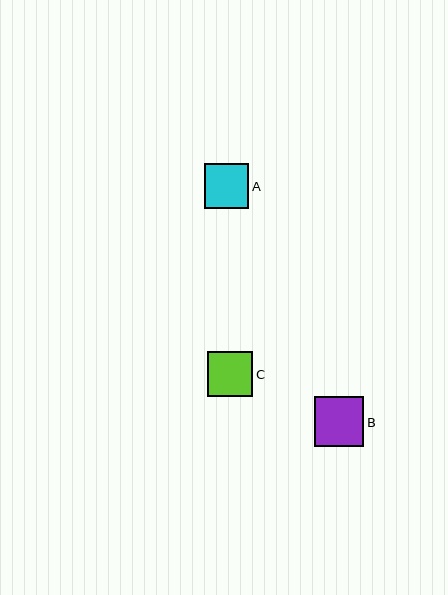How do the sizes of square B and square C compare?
Square B and square C are approximately the same size.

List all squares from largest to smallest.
From largest to smallest: B, C, A.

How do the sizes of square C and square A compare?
Square C and square A are approximately the same size.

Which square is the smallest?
Square A is the smallest with a size of approximately 44 pixels.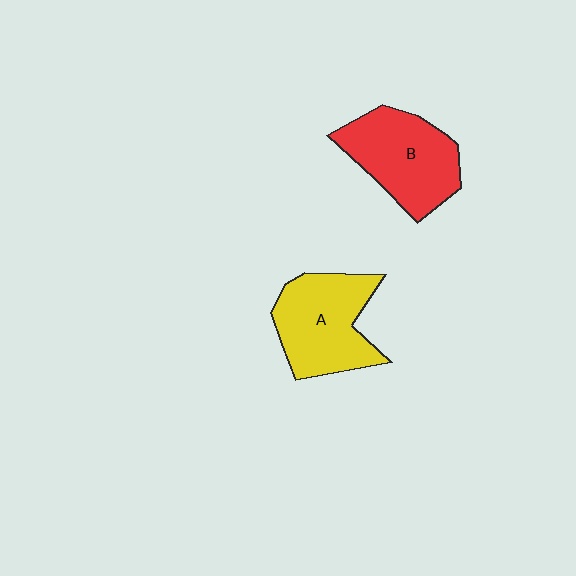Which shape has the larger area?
Shape A (yellow).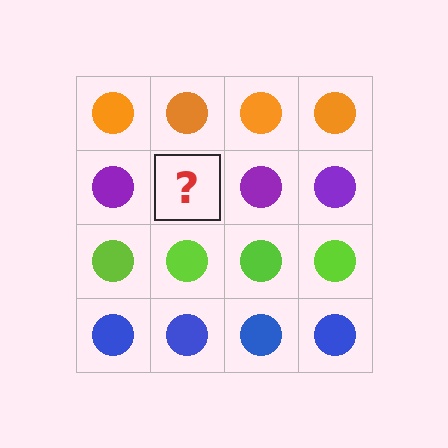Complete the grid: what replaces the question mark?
The question mark should be replaced with a purple circle.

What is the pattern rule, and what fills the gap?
The rule is that each row has a consistent color. The gap should be filled with a purple circle.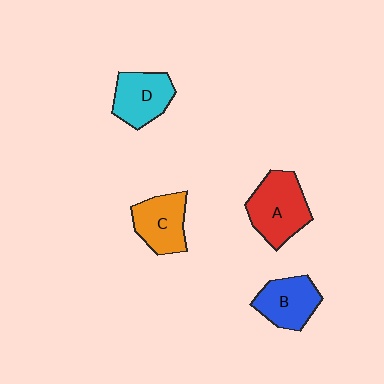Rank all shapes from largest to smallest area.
From largest to smallest: A (red), D (cyan), B (blue), C (orange).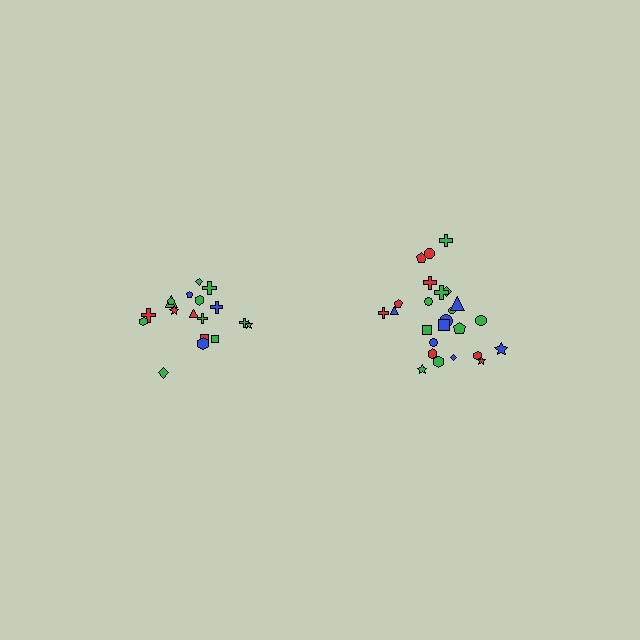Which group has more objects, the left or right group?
The right group.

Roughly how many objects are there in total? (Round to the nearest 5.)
Roughly 45 objects in total.